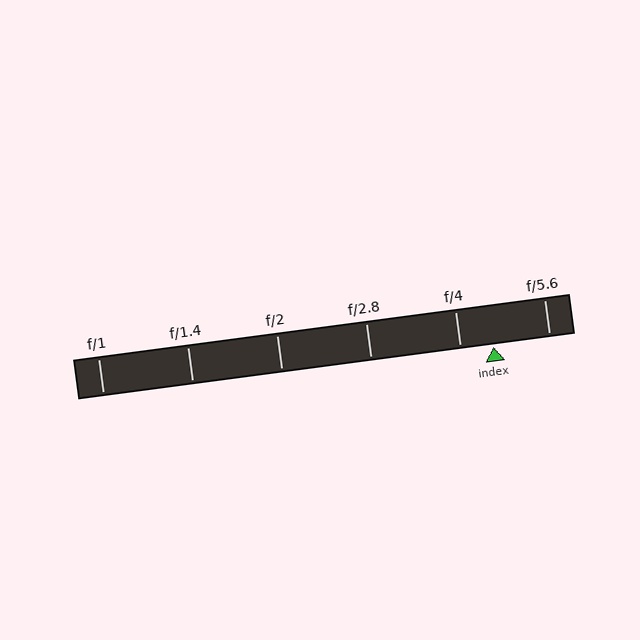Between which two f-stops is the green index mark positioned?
The index mark is between f/4 and f/5.6.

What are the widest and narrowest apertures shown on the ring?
The widest aperture shown is f/1 and the narrowest is f/5.6.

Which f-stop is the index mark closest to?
The index mark is closest to f/4.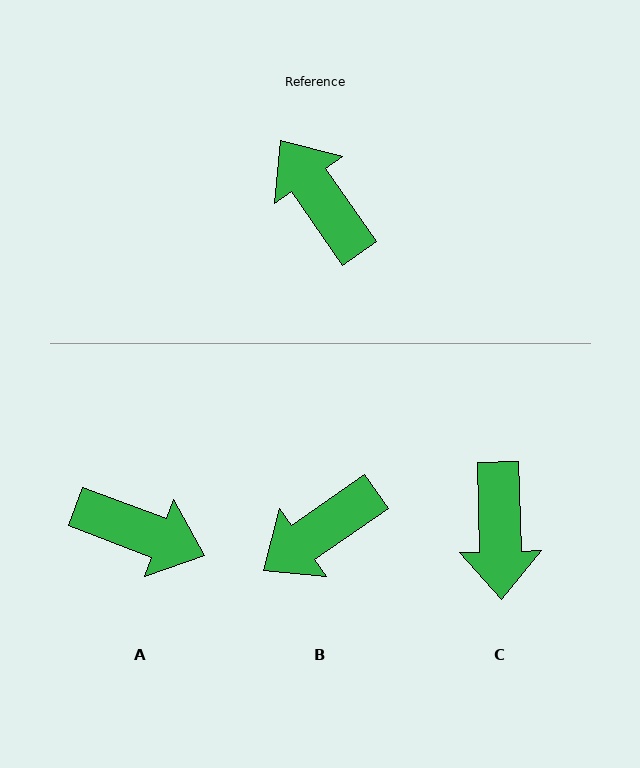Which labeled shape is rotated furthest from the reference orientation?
C, about 147 degrees away.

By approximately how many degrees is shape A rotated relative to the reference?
Approximately 146 degrees clockwise.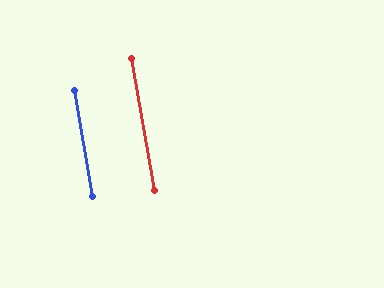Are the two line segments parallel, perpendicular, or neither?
Parallel — their directions differ by only 0.3°.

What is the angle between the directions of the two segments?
Approximately 0 degrees.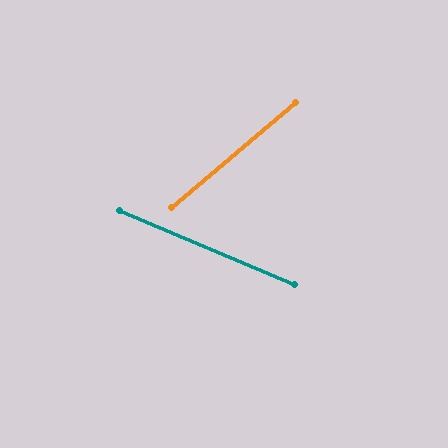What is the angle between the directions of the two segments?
Approximately 63 degrees.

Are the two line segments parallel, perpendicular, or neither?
Neither parallel nor perpendicular — they differ by about 63°.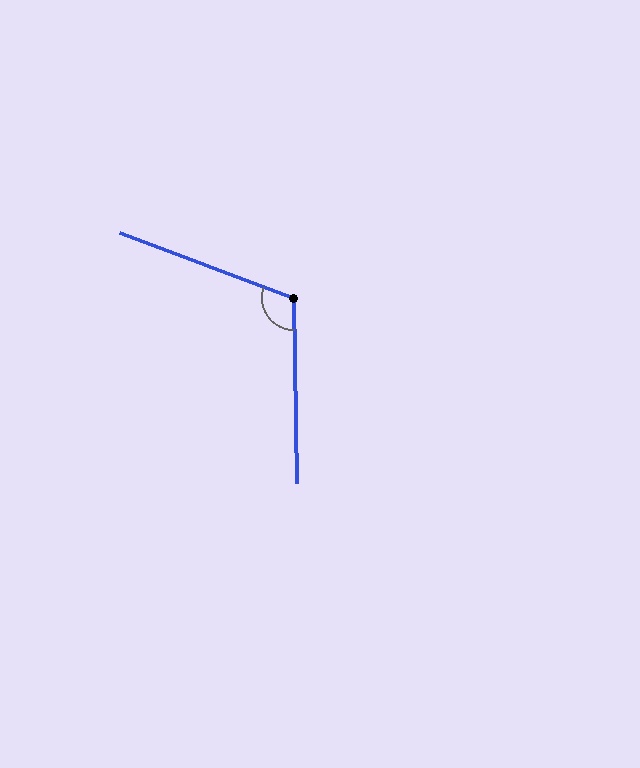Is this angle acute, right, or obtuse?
It is obtuse.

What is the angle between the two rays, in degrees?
Approximately 111 degrees.